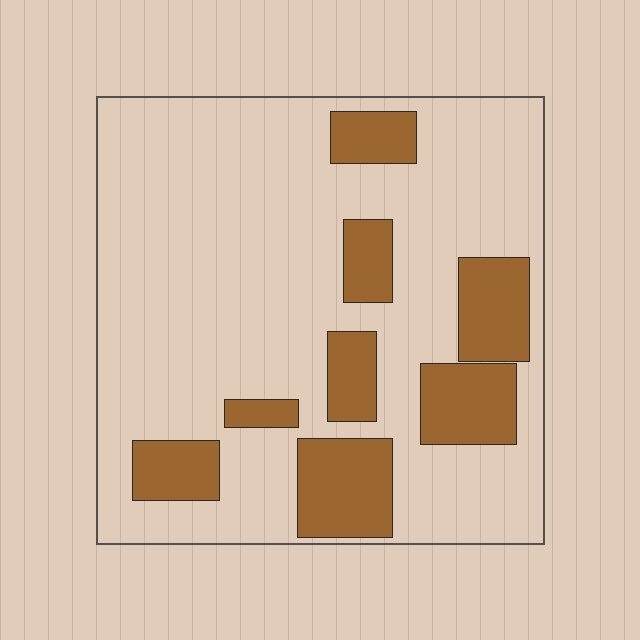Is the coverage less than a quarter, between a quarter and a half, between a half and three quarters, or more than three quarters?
Less than a quarter.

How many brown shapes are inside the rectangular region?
8.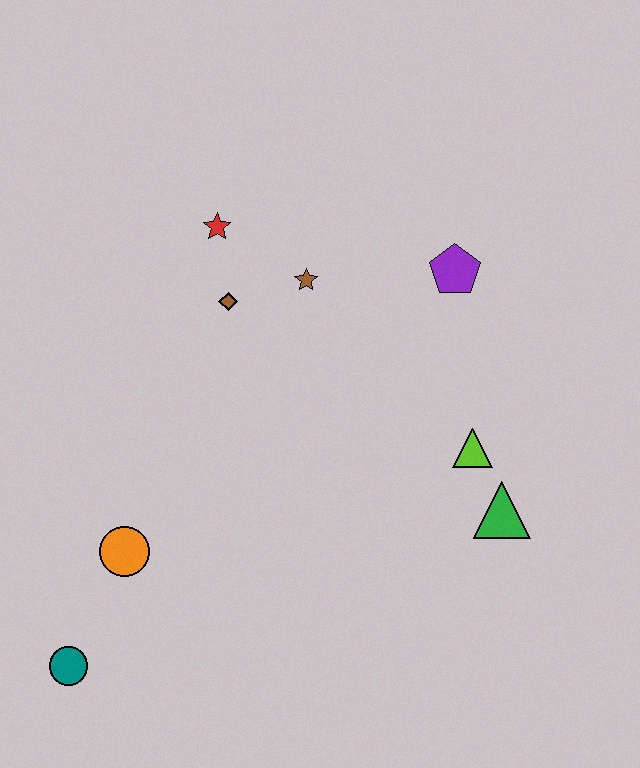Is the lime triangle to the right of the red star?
Yes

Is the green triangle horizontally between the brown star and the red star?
No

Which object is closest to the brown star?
The brown diamond is closest to the brown star.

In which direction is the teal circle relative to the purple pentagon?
The teal circle is below the purple pentagon.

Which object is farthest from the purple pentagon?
The teal circle is farthest from the purple pentagon.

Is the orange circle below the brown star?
Yes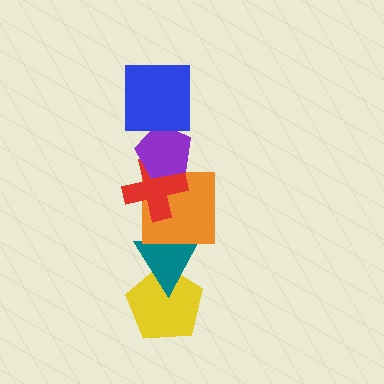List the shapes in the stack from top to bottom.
From top to bottom: the blue square, the purple pentagon, the red cross, the orange square, the teal triangle, the yellow pentagon.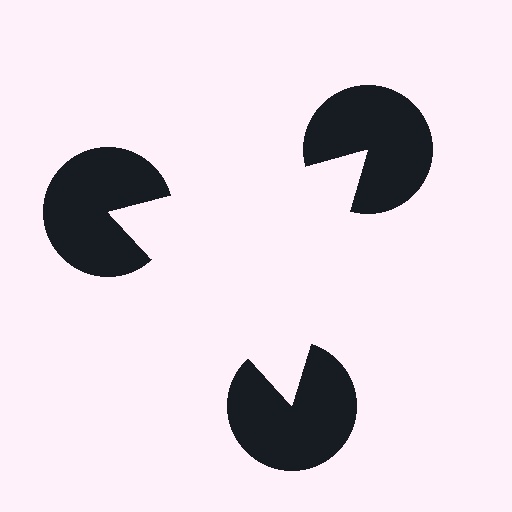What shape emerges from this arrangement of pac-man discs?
An illusory triangle — its edges are inferred from the aligned wedge cuts in the pac-man discs, not physically drawn.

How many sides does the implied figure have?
3 sides.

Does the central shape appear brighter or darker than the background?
It typically appears slightly brighter than the background, even though no actual brightness change is drawn.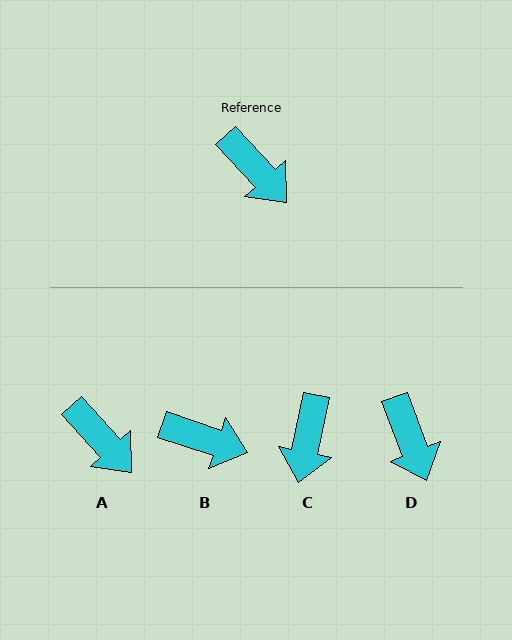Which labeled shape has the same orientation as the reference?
A.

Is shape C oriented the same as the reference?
No, it is off by about 54 degrees.